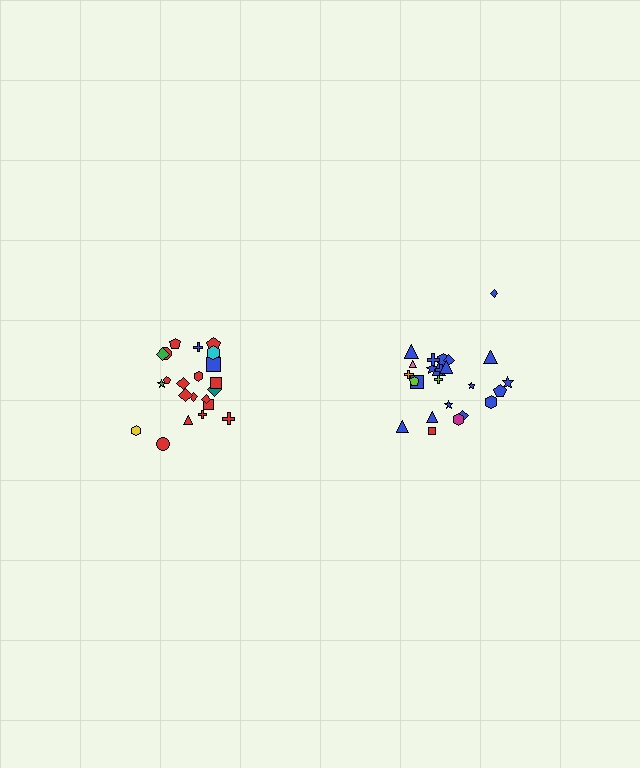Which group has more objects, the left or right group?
The right group.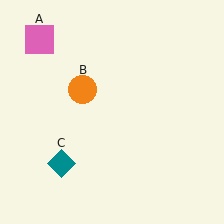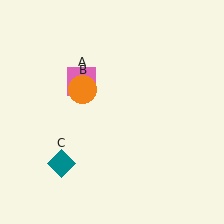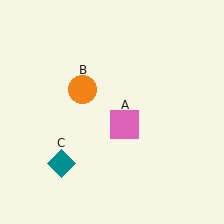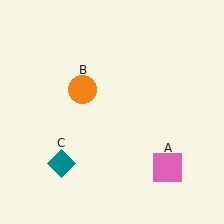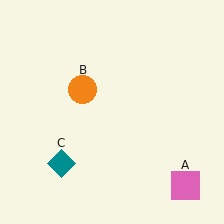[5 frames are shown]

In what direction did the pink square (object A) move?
The pink square (object A) moved down and to the right.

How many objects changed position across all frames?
1 object changed position: pink square (object A).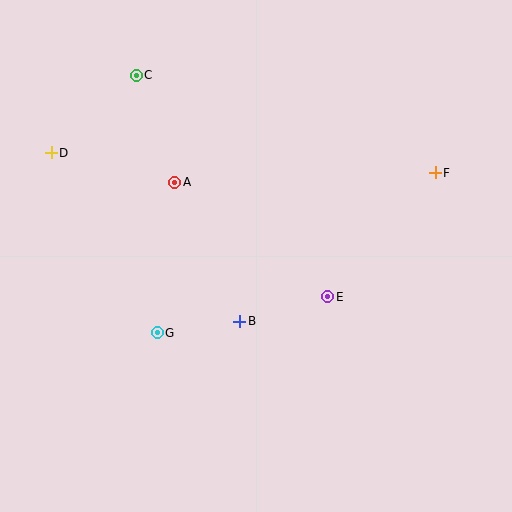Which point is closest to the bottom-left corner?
Point G is closest to the bottom-left corner.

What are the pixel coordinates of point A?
Point A is at (175, 182).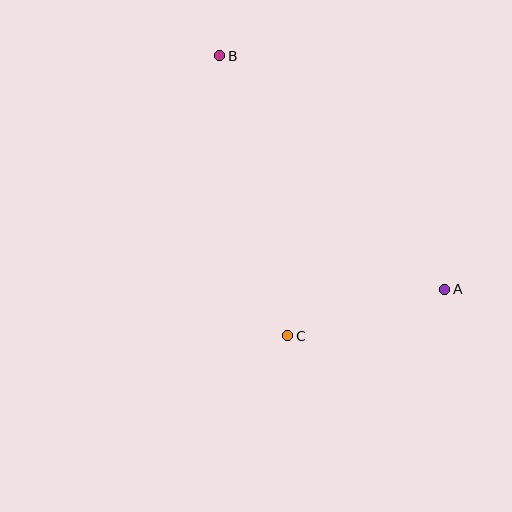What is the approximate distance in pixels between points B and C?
The distance between B and C is approximately 288 pixels.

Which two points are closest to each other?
Points A and C are closest to each other.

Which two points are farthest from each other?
Points A and B are farthest from each other.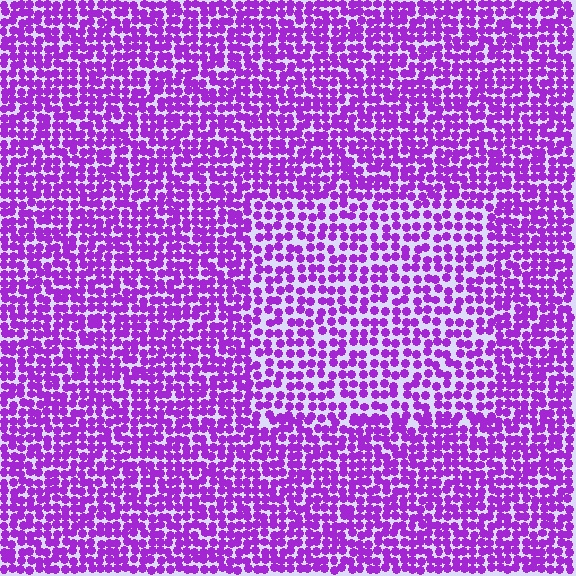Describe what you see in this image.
The image contains small purple elements arranged at two different densities. A rectangle-shaped region is visible where the elements are less densely packed than the surrounding area.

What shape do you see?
I see a rectangle.